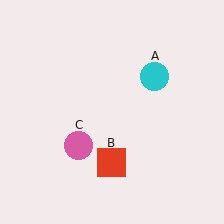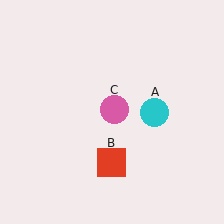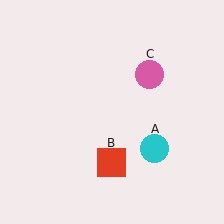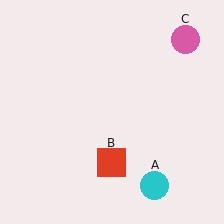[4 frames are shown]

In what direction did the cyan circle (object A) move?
The cyan circle (object A) moved down.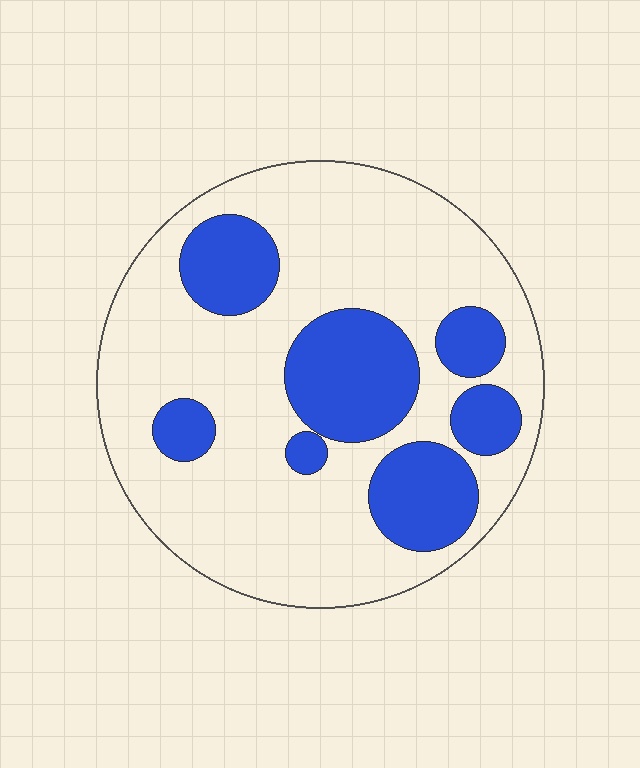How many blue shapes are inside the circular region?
7.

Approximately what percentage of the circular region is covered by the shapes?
Approximately 30%.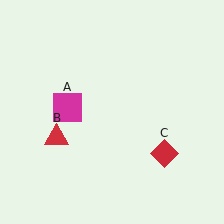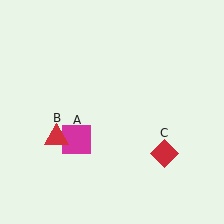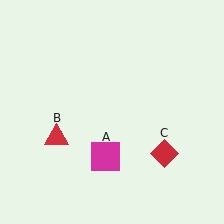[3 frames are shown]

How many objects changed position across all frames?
1 object changed position: magenta square (object A).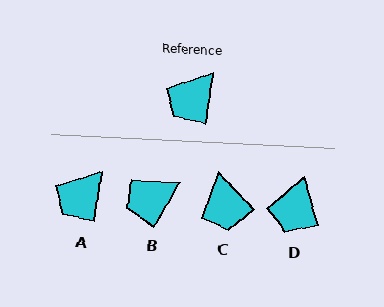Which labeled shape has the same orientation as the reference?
A.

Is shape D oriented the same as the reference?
No, it is off by about 24 degrees.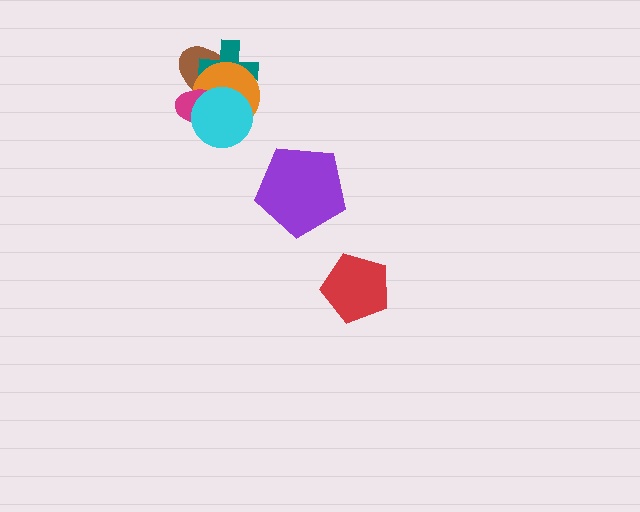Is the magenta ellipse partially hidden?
Yes, it is partially covered by another shape.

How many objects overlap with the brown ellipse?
4 objects overlap with the brown ellipse.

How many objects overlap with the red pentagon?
0 objects overlap with the red pentagon.